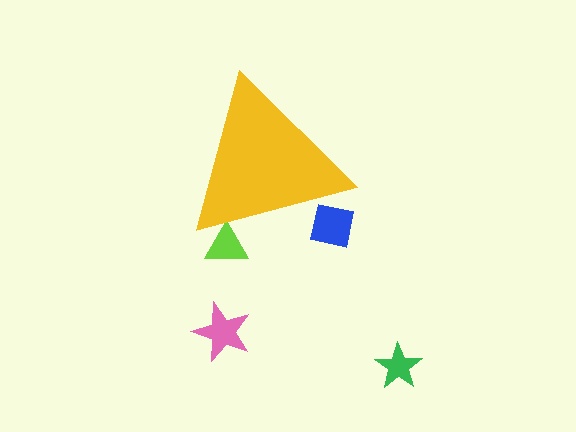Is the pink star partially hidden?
No, the pink star is fully visible.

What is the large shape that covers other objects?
A yellow triangle.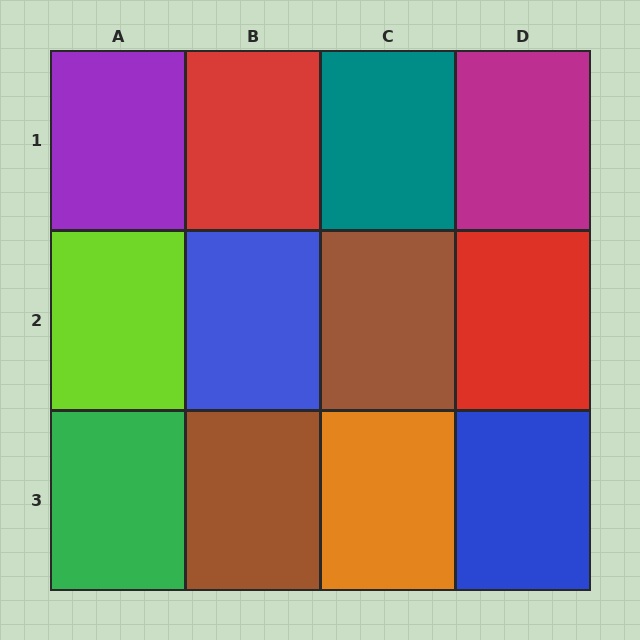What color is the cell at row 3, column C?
Orange.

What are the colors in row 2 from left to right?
Lime, blue, brown, red.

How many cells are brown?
2 cells are brown.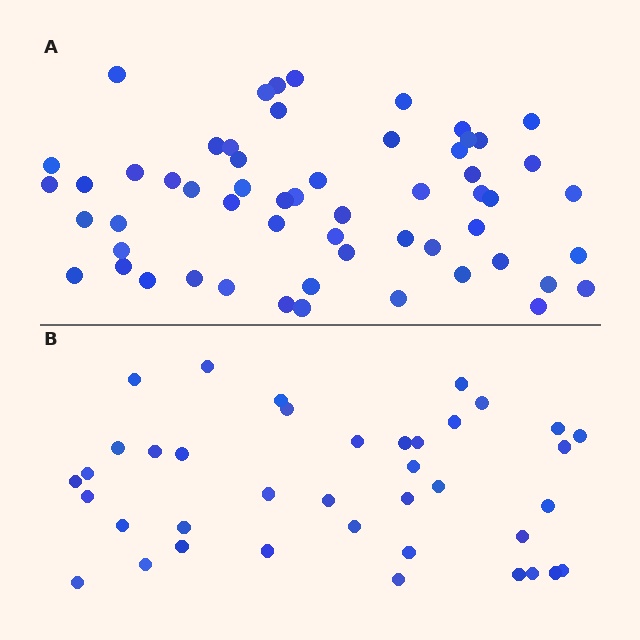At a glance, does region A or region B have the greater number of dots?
Region A (the top region) has more dots.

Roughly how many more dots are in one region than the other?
Region A has approximately 20 more dots than region B.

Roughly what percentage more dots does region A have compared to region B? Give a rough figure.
About 45% more.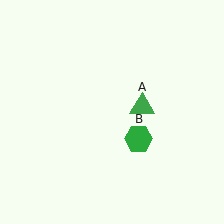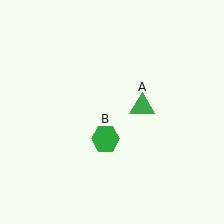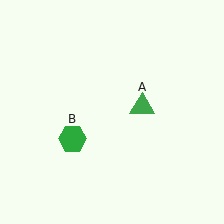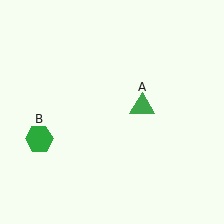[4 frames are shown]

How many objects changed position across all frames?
1 object changed position: green hexagon (object B).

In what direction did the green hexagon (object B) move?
The green hexagon (object B) moved left.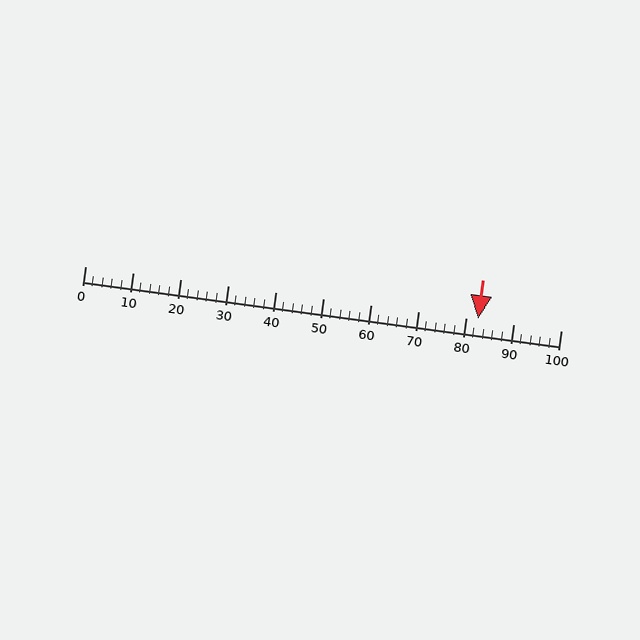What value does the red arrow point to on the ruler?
The red arrow points to approximately 83.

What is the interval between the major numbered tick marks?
The major tick marks are spaced 10 units apart.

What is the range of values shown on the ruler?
The ruler shows values from 0 to 100.